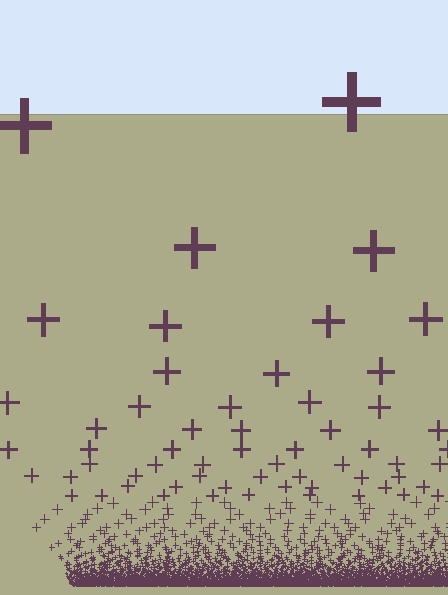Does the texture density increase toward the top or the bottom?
Density increases toward the bottom.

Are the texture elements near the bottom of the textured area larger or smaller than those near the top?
Smaller. The gradient is inverted — elements near the bottom are smaller and denser.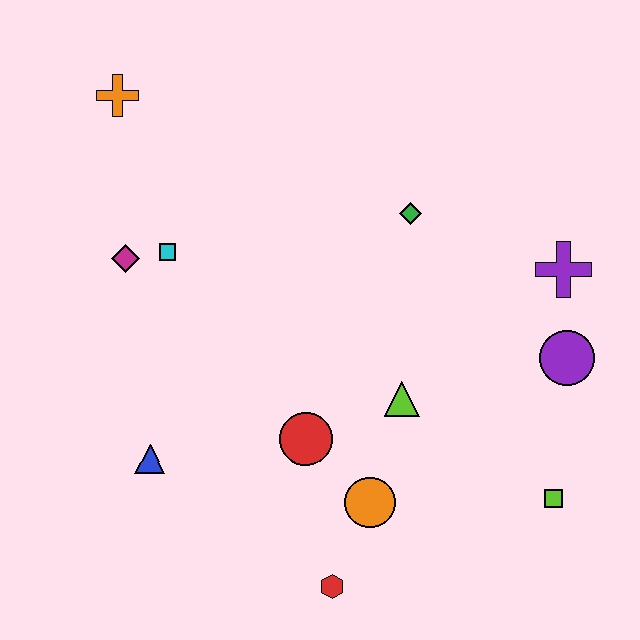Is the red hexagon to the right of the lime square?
No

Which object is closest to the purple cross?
The purple circle is closest to the purple cross.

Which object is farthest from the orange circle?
The orange cross is farthest from the orange circle.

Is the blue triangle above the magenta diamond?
No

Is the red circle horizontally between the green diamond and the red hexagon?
No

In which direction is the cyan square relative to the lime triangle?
The cyan square is to the left of the lime triangle.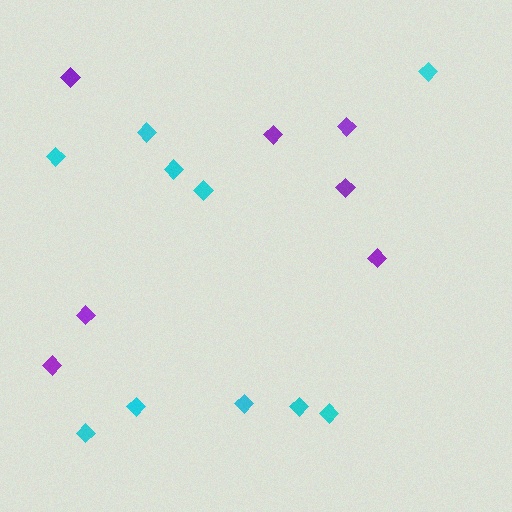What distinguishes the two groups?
There are 2 groups: one group of cyan diamonds (10) and one group of purple diamonds (7).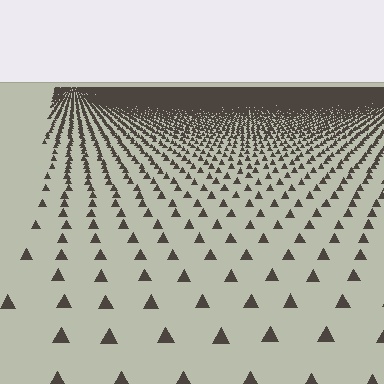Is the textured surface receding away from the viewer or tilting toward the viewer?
The surface is receding away from the viewer. Texture elements get smaller and denser toward the top.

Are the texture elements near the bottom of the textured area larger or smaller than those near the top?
Larger. Near the bottom, elements are closer to the viewer and appear at a bigger on-screen size.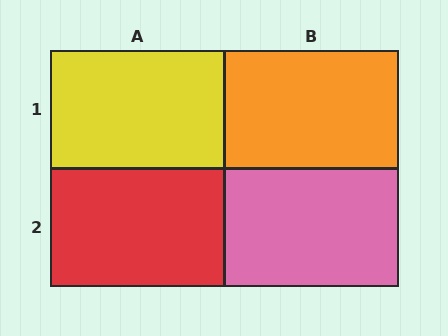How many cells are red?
1 cell is red.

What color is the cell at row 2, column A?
Red.